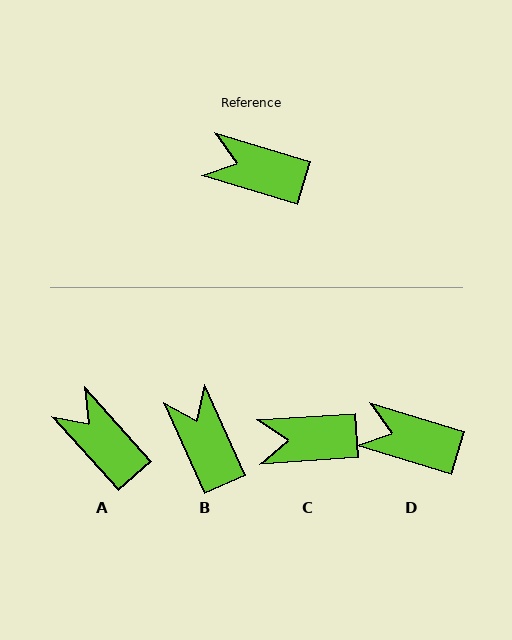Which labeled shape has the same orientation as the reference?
D.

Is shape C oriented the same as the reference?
No, it is off by about 20 degrees.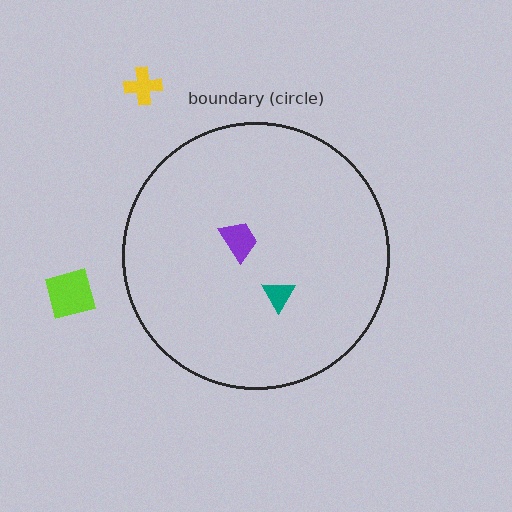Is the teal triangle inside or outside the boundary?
Inside.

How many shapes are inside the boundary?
2 inside, 2 outside.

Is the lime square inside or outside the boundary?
Outside.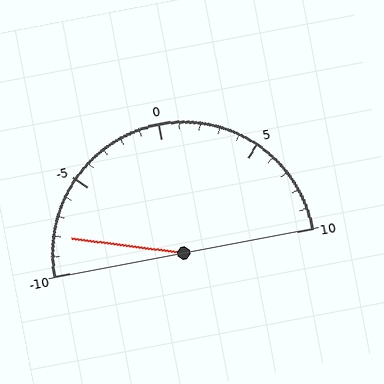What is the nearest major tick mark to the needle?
The nearest major tick mark is -10.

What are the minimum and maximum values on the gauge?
The gauge ranges from -10 to 10.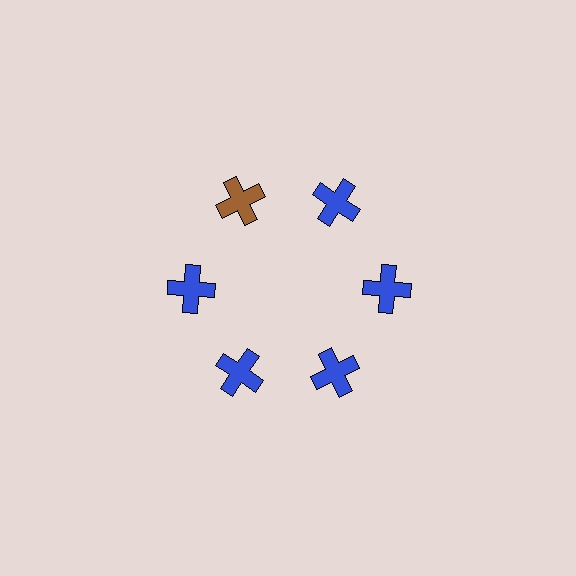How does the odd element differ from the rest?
It has a different color: brown instead of blue.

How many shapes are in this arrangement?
There are 6 shapes arranged in a ring pattern.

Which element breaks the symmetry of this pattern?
The brown cross at roughly the 11 o'clock position breaks the symmetry. All other shapes are blue crosses.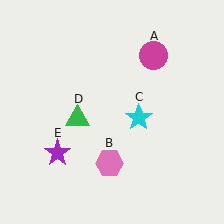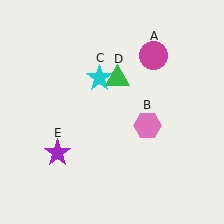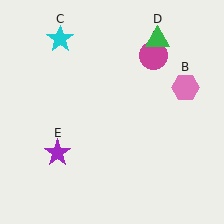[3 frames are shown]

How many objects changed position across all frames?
3 objects changed position: pink hexagon (object B), cyan star (object C), green triangle (object D).